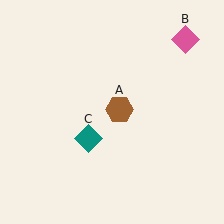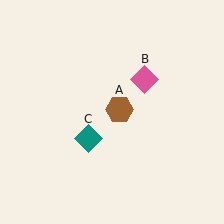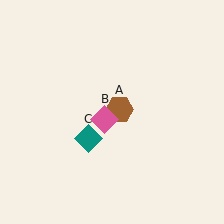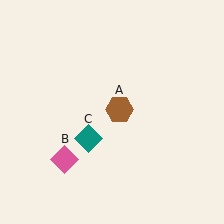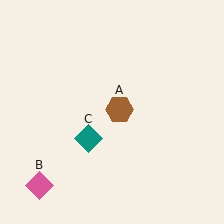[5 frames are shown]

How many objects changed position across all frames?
1 object changed position: pink diamond (object B).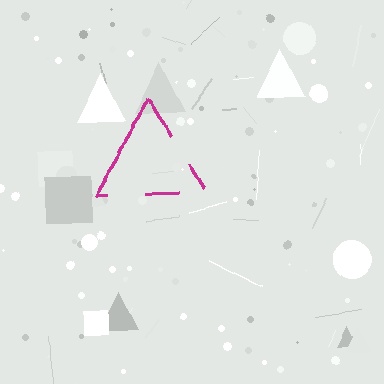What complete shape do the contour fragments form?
The contour fragments form a triangle.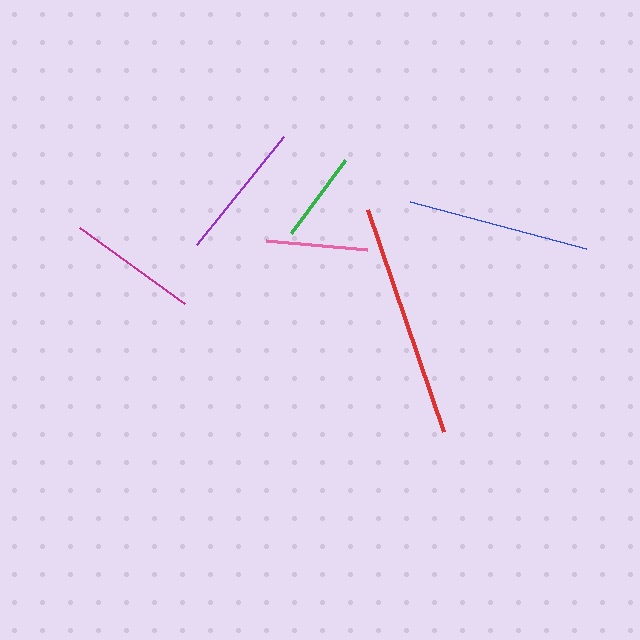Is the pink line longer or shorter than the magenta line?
The magenta line is longer than the pink line.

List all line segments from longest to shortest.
From longest to shortest: red, blue, purple, magenta, pink, green.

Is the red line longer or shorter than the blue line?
The red line is longer than the blue line.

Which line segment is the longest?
The red line is the longest at approximately 234 pixels.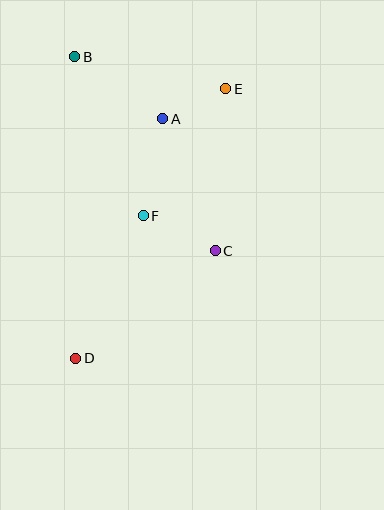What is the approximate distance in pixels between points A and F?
The distance between A and F is approximately 99 pixels.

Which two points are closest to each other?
Points A and E are closest to each other.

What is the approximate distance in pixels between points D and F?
The distance between D and F is approximately 158 pixels.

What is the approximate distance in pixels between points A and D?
The distance between A and D is approximately 255 pixels.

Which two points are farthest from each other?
Points D and E are farthest from each other.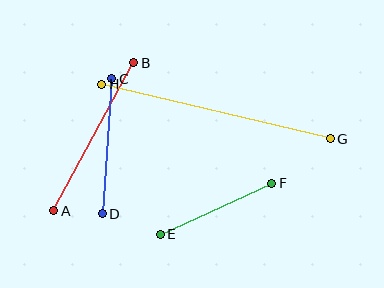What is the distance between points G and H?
The distance is approximately 235 pixels.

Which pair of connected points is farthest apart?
Points G and H are farthest apart.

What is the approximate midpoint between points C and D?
The midpoint is at approximately (107, 146) pixels.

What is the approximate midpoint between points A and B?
The midpoint is at approximately (94, 137) pixels.